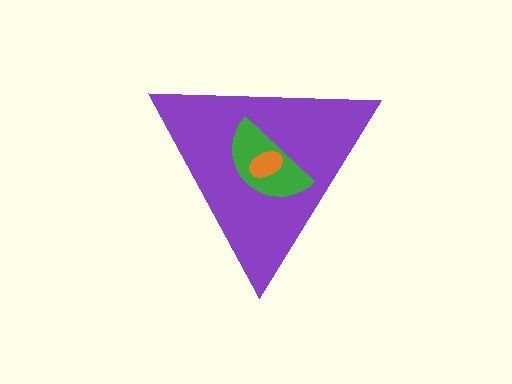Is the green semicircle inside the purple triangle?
Yes.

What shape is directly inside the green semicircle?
The orange ellipse.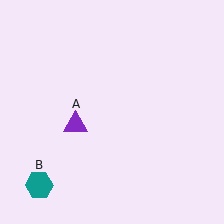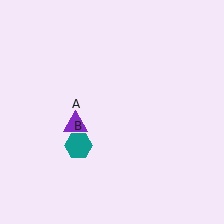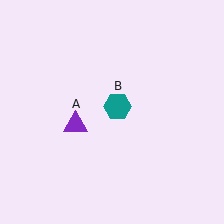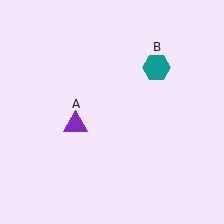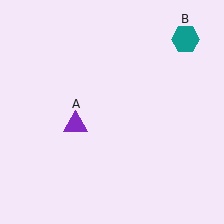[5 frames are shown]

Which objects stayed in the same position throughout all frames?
Purple triangle (object A) remained stationary.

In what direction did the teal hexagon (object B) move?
The teal hexagon (object B) moved up and to the right.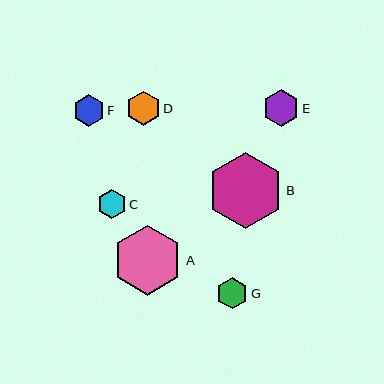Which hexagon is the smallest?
Hexagon C is the smallest with a size of approximately 29 pixels.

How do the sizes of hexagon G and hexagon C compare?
Hexagon G and hexagon C are approximately the same size.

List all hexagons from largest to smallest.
From largest to smallest: B, A, E, D, F, G, C.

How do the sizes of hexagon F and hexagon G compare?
Hexagon F and hexagon G are approximately the same size.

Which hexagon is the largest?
Hexagon B is the largest with a size of approximately 76 pixels.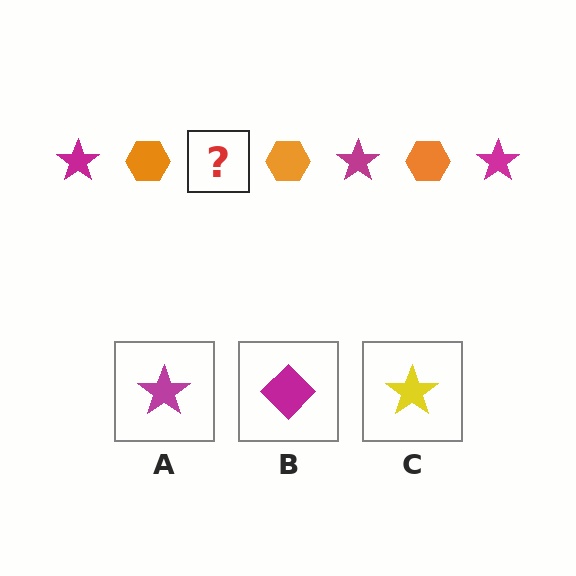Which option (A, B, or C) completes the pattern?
A.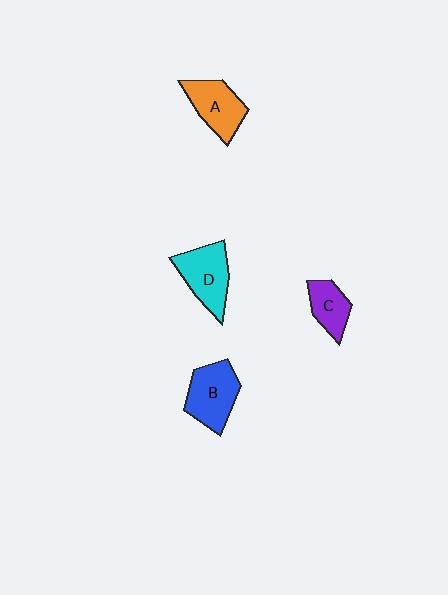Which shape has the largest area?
Shape B (blue).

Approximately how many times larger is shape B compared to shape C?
Approximately 1.5 times.